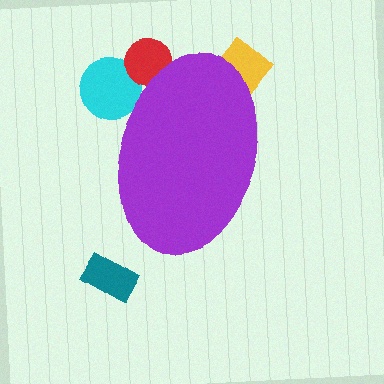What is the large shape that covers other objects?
A purple ellipse.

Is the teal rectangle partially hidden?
No, the teal rectangle is fully visible.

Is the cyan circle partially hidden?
Yes, the cyan circle is partially hidden behind the purple ellipse.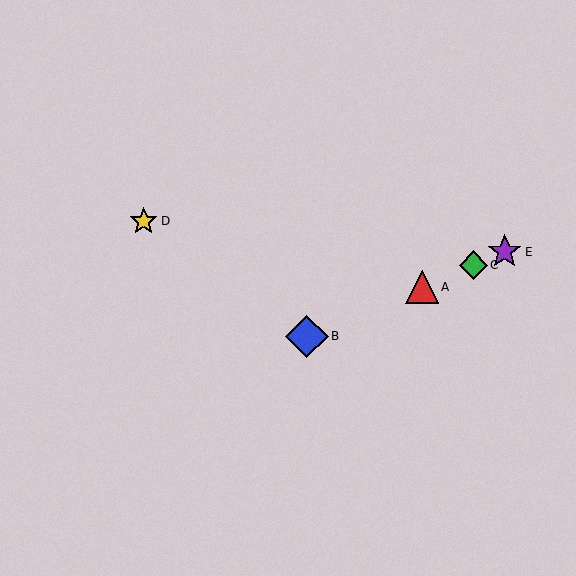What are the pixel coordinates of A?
Object A is at (422, 287).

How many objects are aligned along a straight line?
4 objects (A, B, C, E) are aligned along a straight line.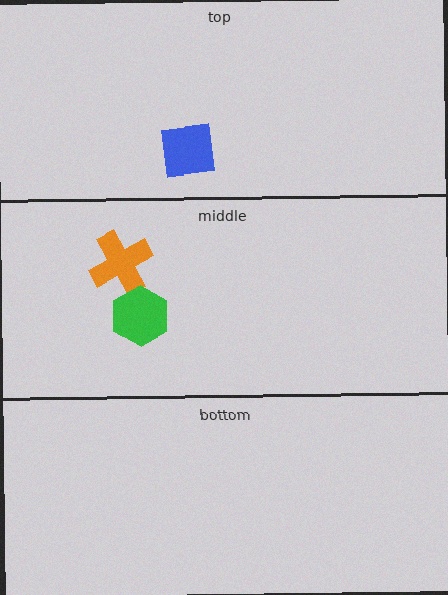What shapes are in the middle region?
The orange cross, the green hexagon.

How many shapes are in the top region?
1.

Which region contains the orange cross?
The middle region.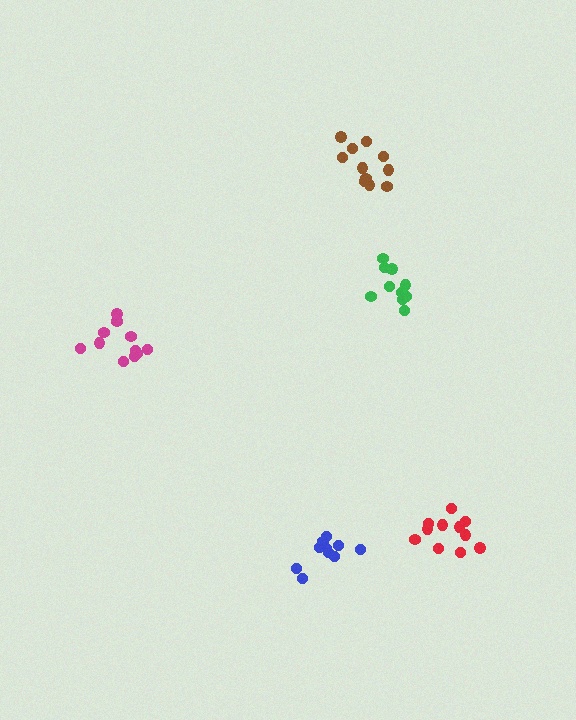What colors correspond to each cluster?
The clusters are colored: green, magenta, red, blue, brown.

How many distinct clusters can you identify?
There are 5 distinct clusters.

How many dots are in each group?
Group 1: 10 dots, Group 2: 11 dots, Group 3: 11 dots, Group 4: 10 dots, Group 5: 11 dots (53 total).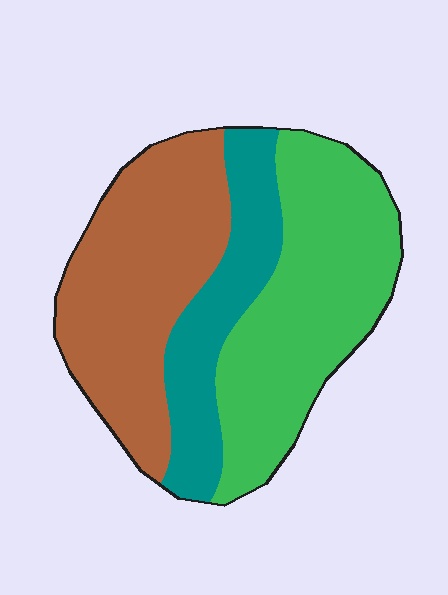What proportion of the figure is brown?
Brown takes up about three eighths (3/8) of the figure.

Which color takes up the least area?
Teal, at roughly 20%.